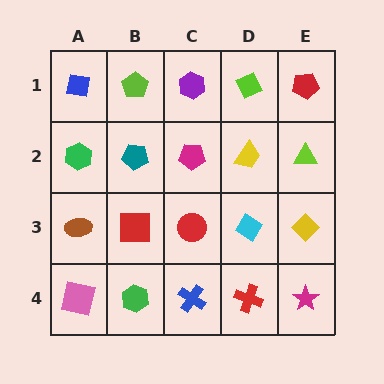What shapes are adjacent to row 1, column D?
A yellow trapezoid (row 2, column D), a purple hexagon (row 1, column C), a red pentagon (row 1, column E).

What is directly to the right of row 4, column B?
A blue cross.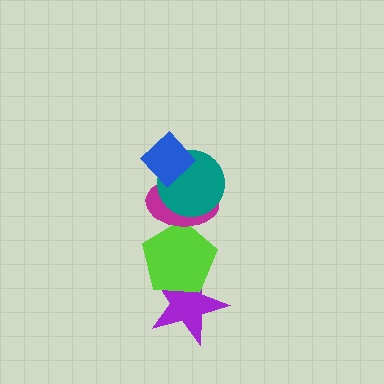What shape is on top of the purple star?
The lime pentagon is on top of the purple star.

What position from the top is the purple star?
The purple star is 5th from the top.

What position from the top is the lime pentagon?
The lime pentagon is 4th from the top.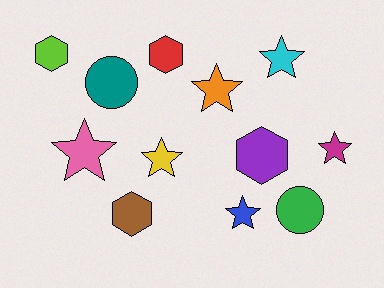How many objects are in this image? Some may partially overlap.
There are 12 objects.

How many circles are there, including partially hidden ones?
There are 2 circles.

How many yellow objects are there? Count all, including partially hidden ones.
There is 1 yellow object.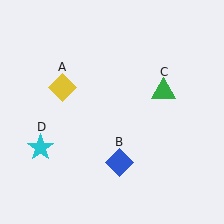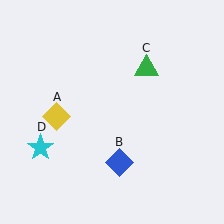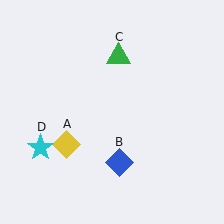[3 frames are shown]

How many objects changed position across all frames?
2 objects changed position: yellow diamond (object A), green triangle (object C).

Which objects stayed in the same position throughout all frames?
Blue diamond (object B) and cyan star (object D) remained stationary.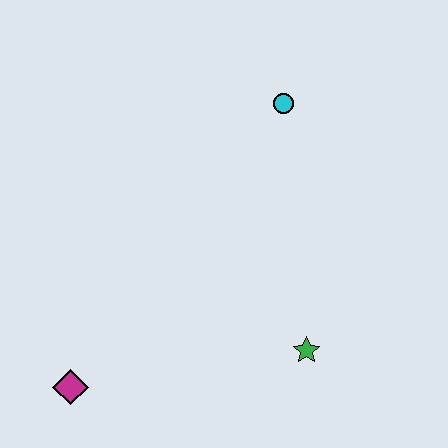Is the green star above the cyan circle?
No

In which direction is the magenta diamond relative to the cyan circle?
The magenta diamond is below the cyan circle.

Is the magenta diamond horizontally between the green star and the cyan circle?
No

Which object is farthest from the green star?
The cyan circle is farthest from the green star.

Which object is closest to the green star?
The magenta diamond is closest to the green star.